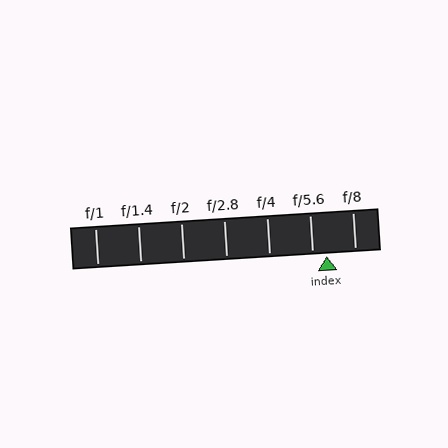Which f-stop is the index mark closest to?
The index mark is closest to f/5.6.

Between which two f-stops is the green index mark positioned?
The index mark is between f/5.6 and f/8.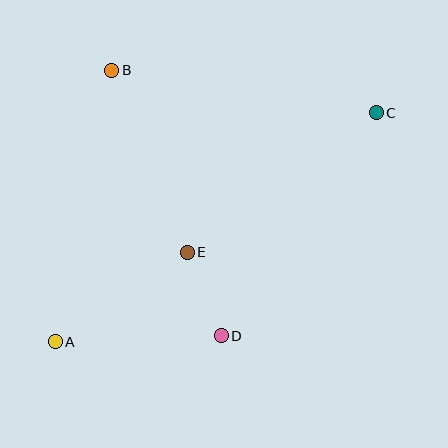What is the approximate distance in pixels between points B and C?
The distance between B and C is approximately 268 pixels.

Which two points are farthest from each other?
Points A and C are farthest from each other.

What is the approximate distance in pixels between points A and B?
The distance between A and B is approximately 277 pixels.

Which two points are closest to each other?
Points D and E are closest to each other.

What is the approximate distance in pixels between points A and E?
The distance between A and E is approximately 159 pixels.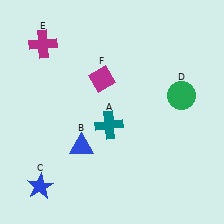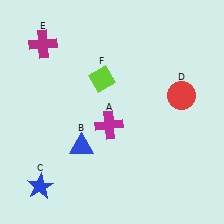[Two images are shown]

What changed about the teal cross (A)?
In Image 1, A is teal. In Image 2, it changed to magenta.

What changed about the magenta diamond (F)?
In Image 1, F is magenta. In Image 2, it changed to lime.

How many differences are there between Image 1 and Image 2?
There are 3 differences between the two images.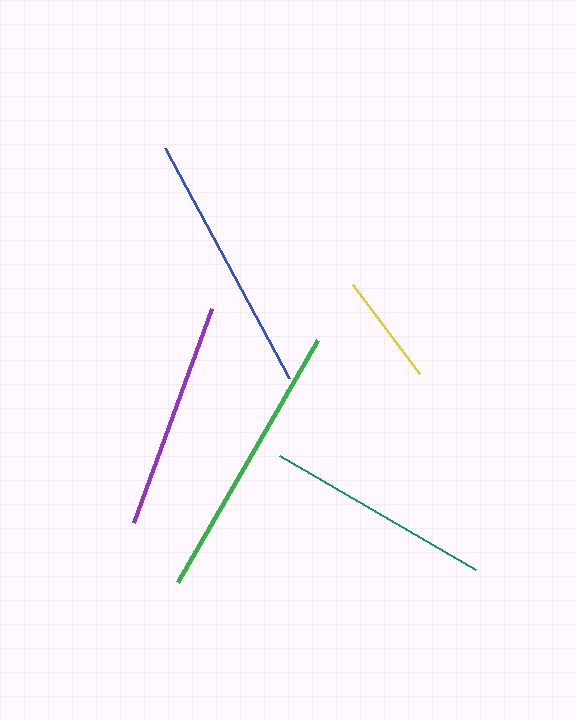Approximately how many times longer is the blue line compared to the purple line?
The blue line is approximately 1.1 times the length of the purple line.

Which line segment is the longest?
The green line is the longest at approximately 280 pixels.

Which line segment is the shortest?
The yellow line is the shortest at approximately 111 pixels.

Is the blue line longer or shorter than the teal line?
The blue line is longer than the teal line.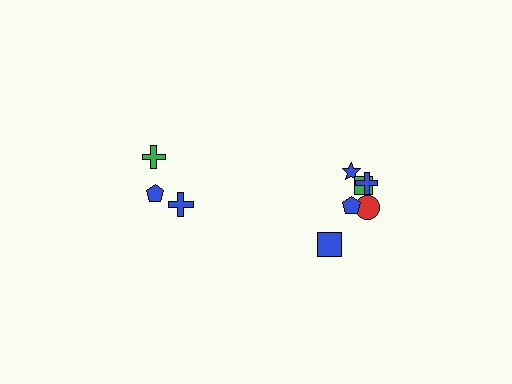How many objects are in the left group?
There are 3 objects.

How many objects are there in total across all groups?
There are 9 objects.